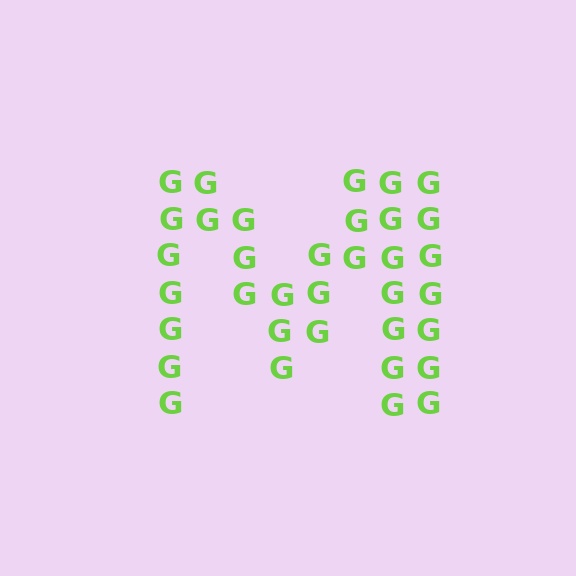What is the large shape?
The large shape is the letter M.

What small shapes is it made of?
It is made of small letter G's.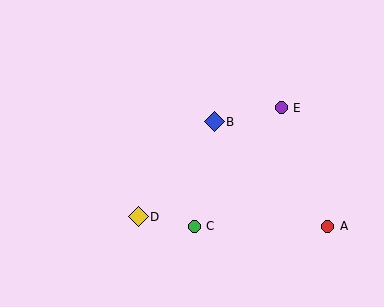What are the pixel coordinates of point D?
Point D is at (138, 217).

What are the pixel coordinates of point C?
Point C is at (194, 226).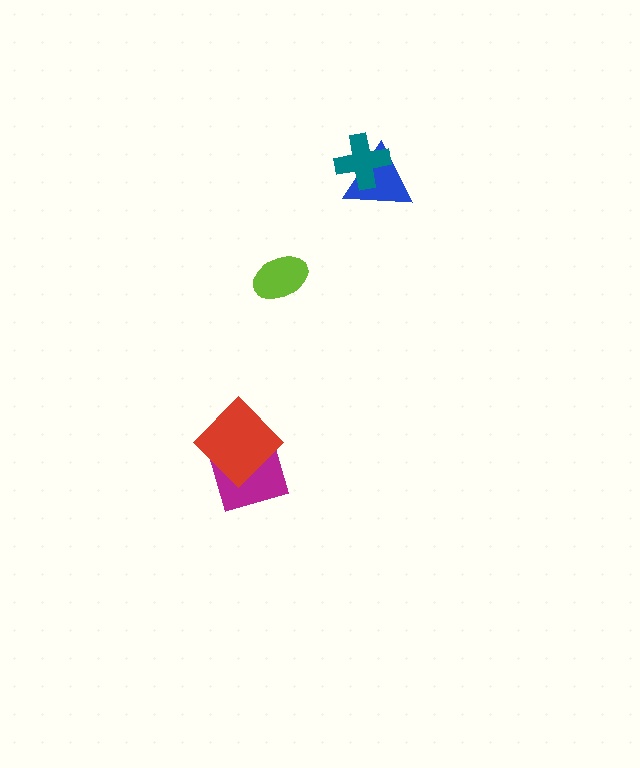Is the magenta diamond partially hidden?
Yes, it is partially covered by another shape.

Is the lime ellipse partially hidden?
No, no other shape covers it.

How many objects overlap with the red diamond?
1 object overlaps with the red diamond.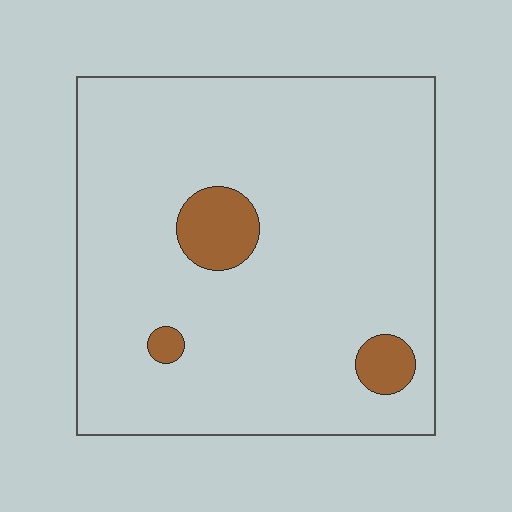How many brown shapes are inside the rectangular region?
3.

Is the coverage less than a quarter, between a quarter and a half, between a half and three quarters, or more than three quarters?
Less than a quarter.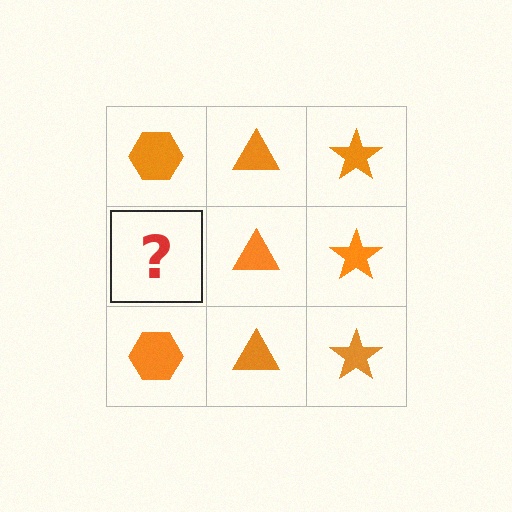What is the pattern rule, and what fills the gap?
The rule is that each column has a consistent shape. The gap should be filled with an orange hexagon.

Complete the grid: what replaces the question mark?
The question mark should be replaced with an orange hexagon.